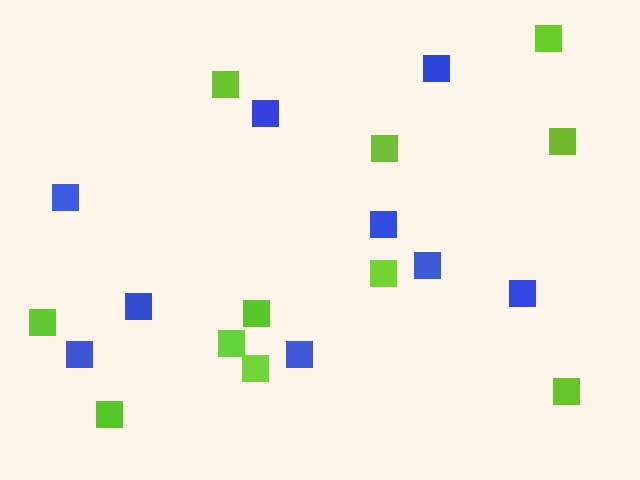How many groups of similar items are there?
There are 2 groups: one group of blue squares (9) and one group of lime squares (11).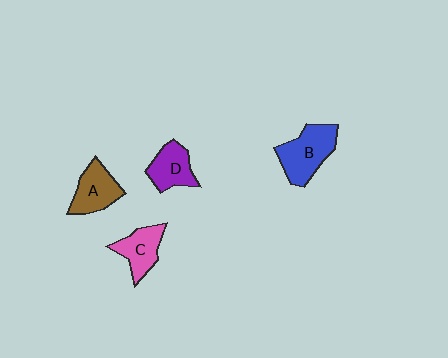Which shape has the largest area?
Shape B (blue).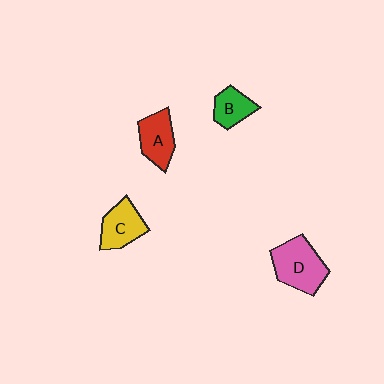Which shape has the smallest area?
Shape B (green).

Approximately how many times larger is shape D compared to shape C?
Approximately 1.4 times.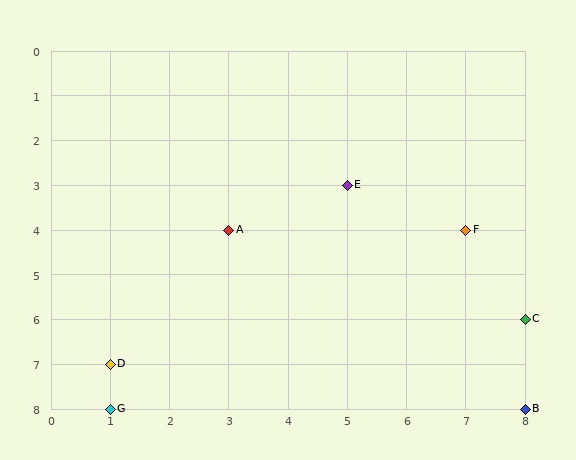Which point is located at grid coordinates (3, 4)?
Point A is at (3, 4).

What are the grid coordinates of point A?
Point A is at grid coordinates (3, 4).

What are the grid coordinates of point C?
Point C is at grid coordinates (8, 6).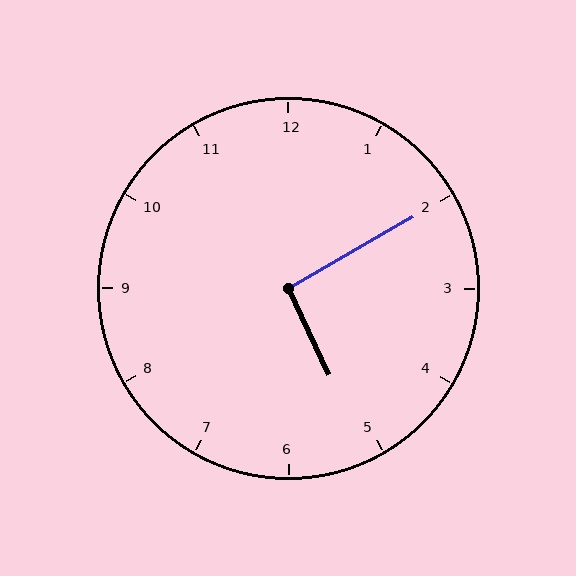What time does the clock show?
5:10.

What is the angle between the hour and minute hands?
Approximately 95 degrees.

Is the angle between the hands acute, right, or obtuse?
It is right.